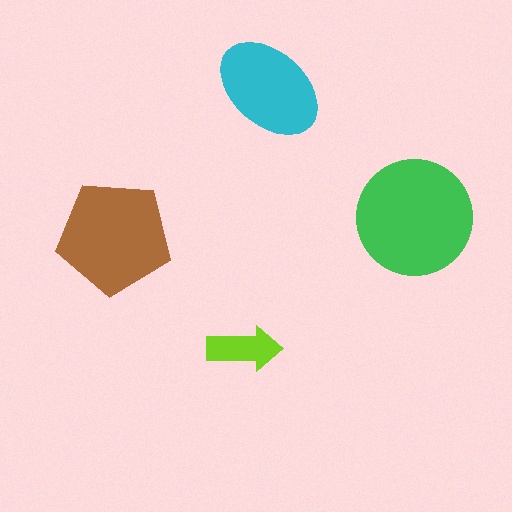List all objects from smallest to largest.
The lime arrow, the cyan ellipse, the brown pentagon, the green circle.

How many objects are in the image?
There are 4 objects in the image.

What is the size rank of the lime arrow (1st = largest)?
4th.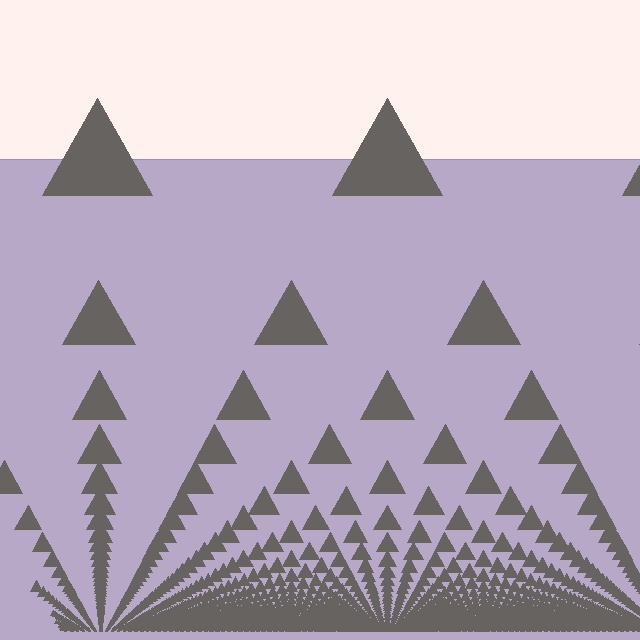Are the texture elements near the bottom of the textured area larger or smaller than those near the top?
Smaller. The gradient is inverted — elements near the bottom are smaller and denser.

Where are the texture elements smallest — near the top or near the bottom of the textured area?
Near the bottom.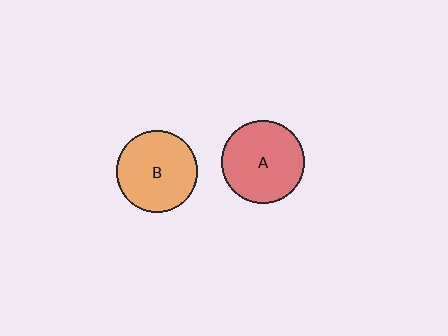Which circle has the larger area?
Circle A (red).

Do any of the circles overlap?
No, none of the circles overlap.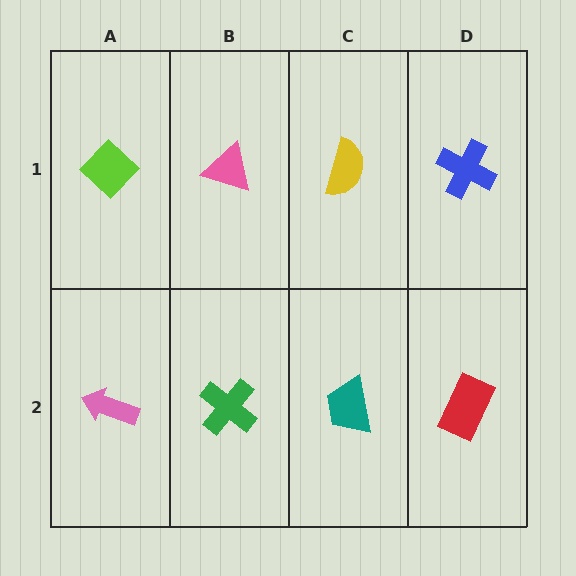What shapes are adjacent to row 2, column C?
A yellow semicircle (row 1, column C), a green cross (row 2, column B), a red rectangle (row 2, column D).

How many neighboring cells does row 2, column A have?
2.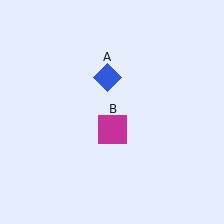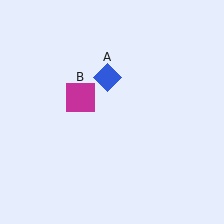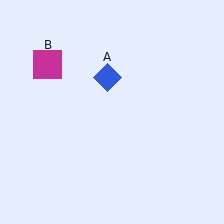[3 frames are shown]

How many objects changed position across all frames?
1 object changed position: magenta square (object B).